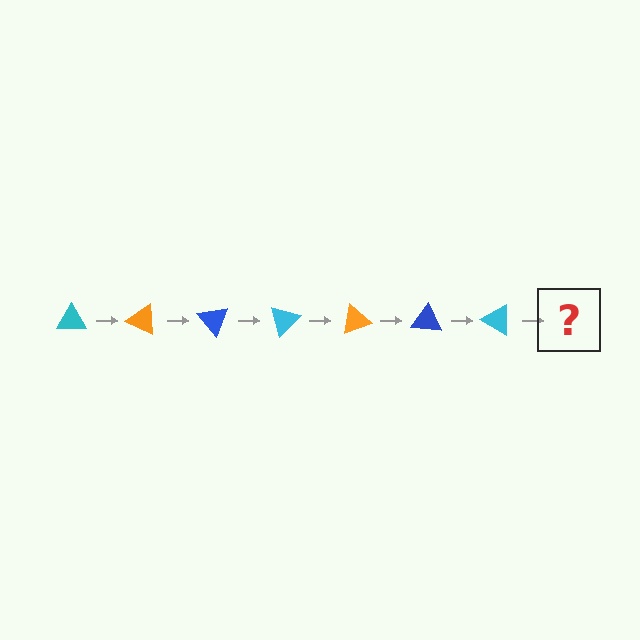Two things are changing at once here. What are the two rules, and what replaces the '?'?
The two rules are that it rotates 25 degrees each step and the color cycles through cyan, orange, and blue. The '?' should be an orange triangle, rotated 175 degrees from the start.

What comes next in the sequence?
The next element should be an orange triangle, rotated 175 degrees from the start.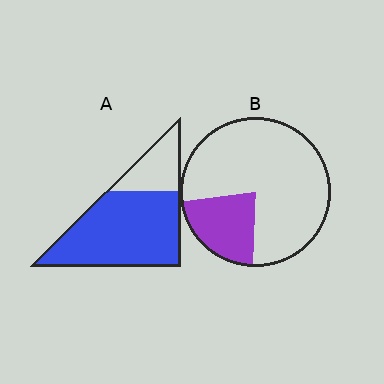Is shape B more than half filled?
No.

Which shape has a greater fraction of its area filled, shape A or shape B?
Shape A.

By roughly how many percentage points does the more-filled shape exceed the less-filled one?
By roughly 55 percentage points (A over B).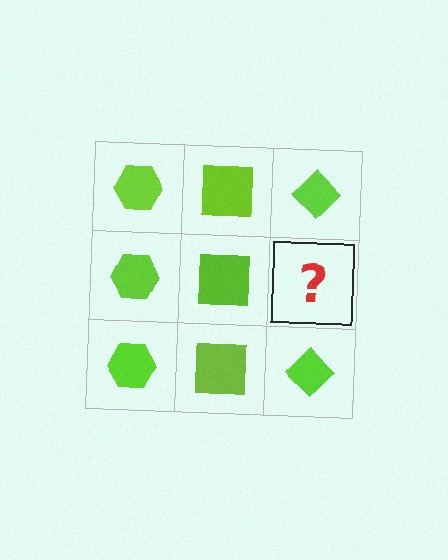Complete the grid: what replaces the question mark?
The question mark should be replaced with a lime diamond.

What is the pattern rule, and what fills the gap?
The rule is that each column has a consistent shape. The gap should be filled with a lime diamond.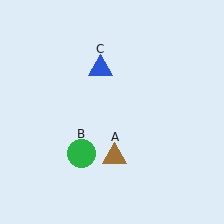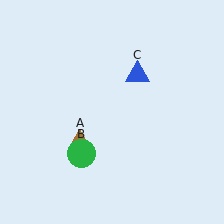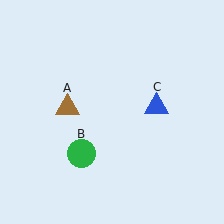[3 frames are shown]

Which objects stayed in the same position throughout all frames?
Green circle (object B) remained stationary.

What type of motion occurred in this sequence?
The brown triangle (object A), blue triangle (object C) rotated clockwise around the center of the scene.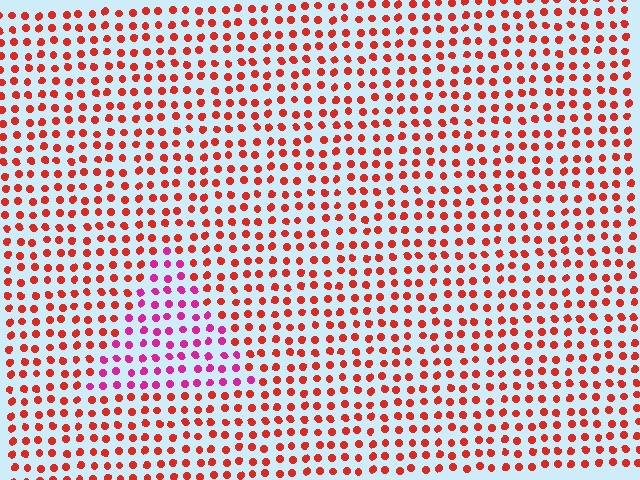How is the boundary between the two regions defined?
The boundary is defined purely by a slight shift in hue (about 44 degrees). Spacing, size, and orientation are identical on both sides.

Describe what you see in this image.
The image is filled with small red elements in a uniform arrangement. A triangle-shaped region is visible where the elements are tinted to a slightly different hue, forming a subtle color boundary.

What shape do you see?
I see a triangle.